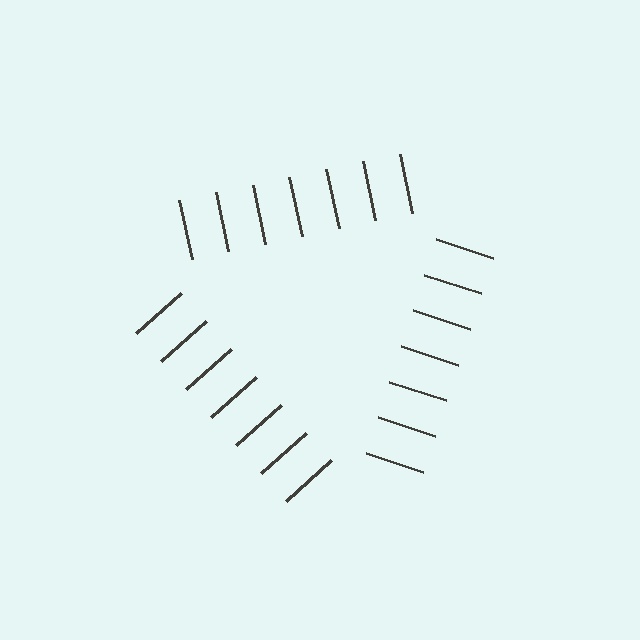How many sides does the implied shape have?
3 sides — the line-ends trace a triangle.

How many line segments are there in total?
21 — 7 along each of the 3 edges.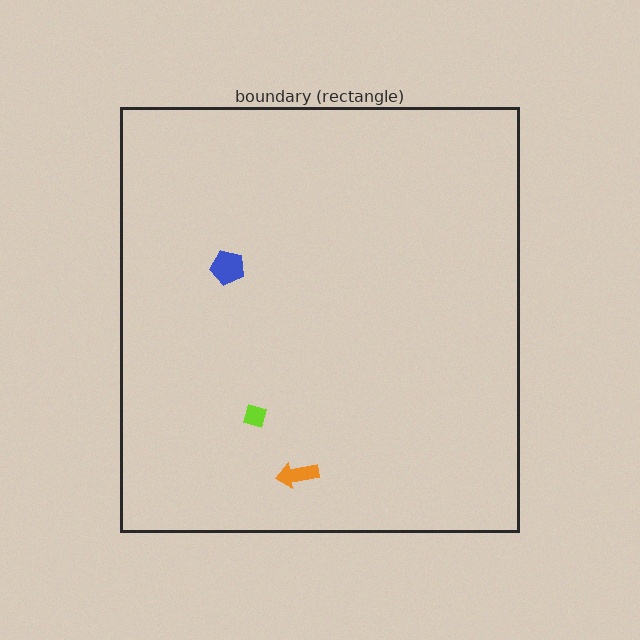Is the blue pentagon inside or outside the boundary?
Inside.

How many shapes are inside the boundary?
3 inside, 0 outside.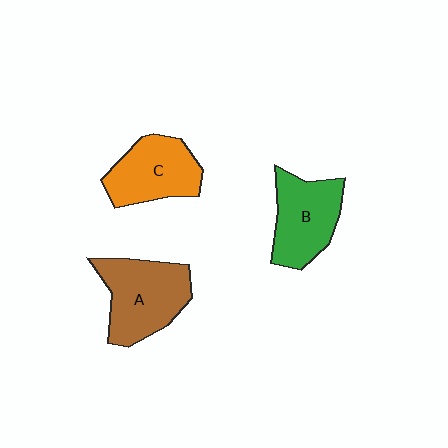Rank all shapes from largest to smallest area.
From largest to smallest: A (brown), B (green), C (orange).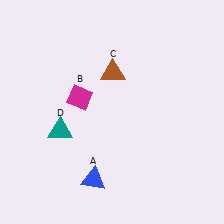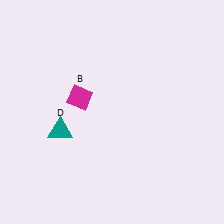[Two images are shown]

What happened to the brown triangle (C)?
The brown triangle (C) was removed in Image 2. It was in the top-right area of Image 1.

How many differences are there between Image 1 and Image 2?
There are 2 differences between the two images.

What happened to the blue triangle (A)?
The blue triangle (A) was removed in Image 2. It was in the bottom-left area of Image 1.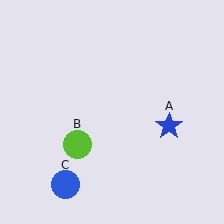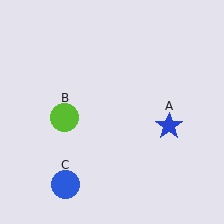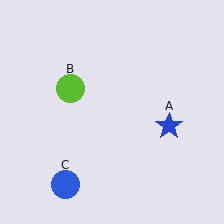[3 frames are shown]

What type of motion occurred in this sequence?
The lime circle (object B) rotated clockwise around the center of the scene.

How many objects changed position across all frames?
1 object changed position: lime circle (object B).